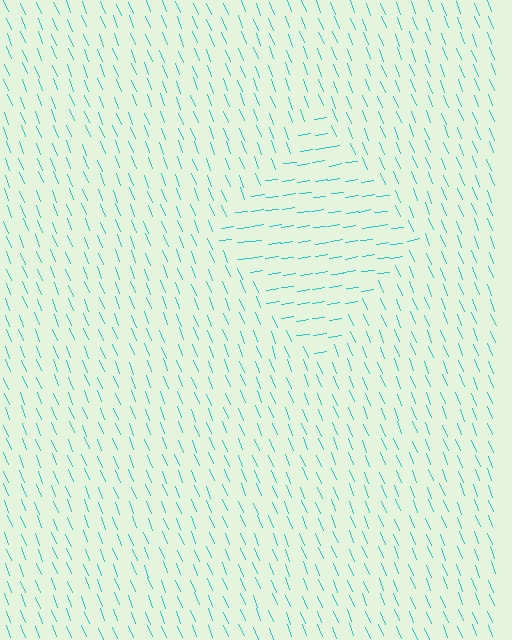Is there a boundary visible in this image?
Yes, there is a texture boundary formed by a change in line orientation.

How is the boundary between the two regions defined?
The boundary is defined purely by a change in line orientation (approximately 77 degrees difference). All lines are the same color and thickness.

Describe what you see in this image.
The image is filled with small cyan line segments. A diamond region in the image has lines oriented differently from the surrounding lines, creating a visible texture boundary.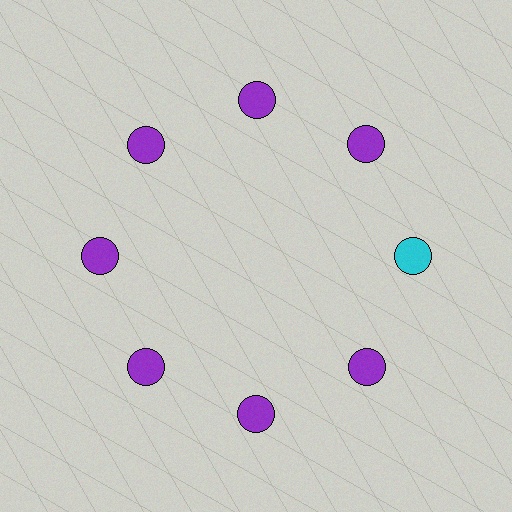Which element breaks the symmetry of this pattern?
The cyan circle at roughly the 3 o'clock position breaks the symmetry. All other shapes are purple circles.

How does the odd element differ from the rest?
It has a different color: cyan instead of purple.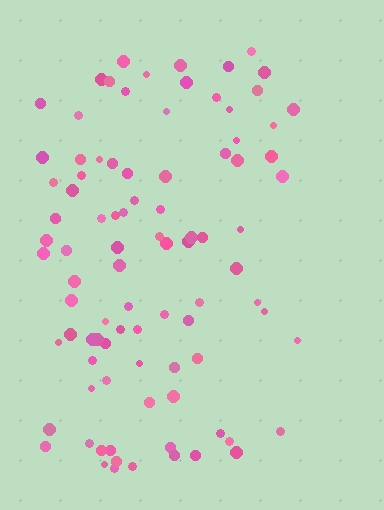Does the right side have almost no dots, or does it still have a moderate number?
Still a moderate number, just noticeably fewer than the left.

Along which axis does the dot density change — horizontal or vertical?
Horizontal.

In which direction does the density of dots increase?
From right to left, with the left side densest.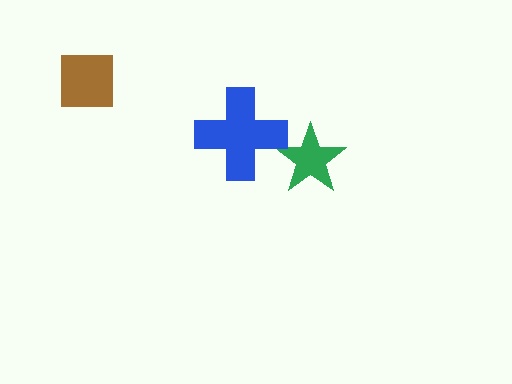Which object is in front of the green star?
The blue cross is in front of the green star.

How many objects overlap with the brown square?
0 objects overlap with the brown square.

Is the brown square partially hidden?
No, no other shape covers it.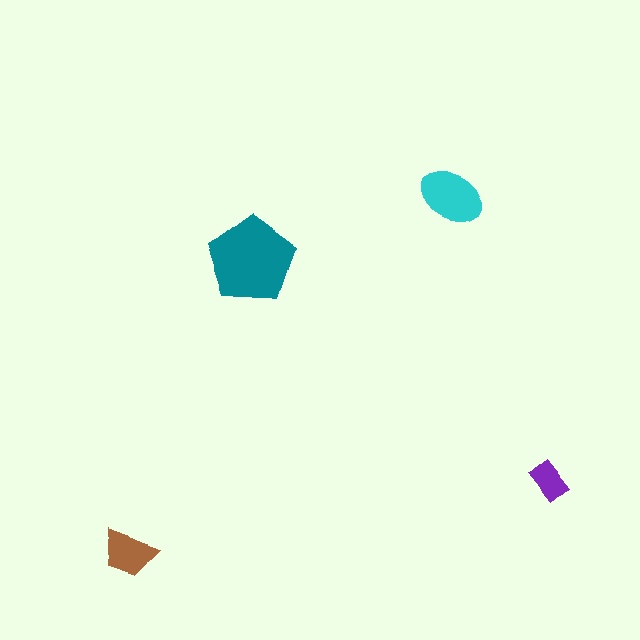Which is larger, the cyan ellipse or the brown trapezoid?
The cyan ellipse.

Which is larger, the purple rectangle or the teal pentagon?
The teal pentagon.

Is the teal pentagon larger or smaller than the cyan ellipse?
Larger.